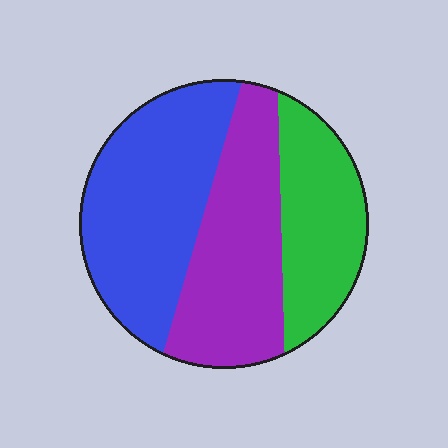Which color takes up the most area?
Blue, at roughly 40%.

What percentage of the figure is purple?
Purple takes up about one third (1/3) of the figure.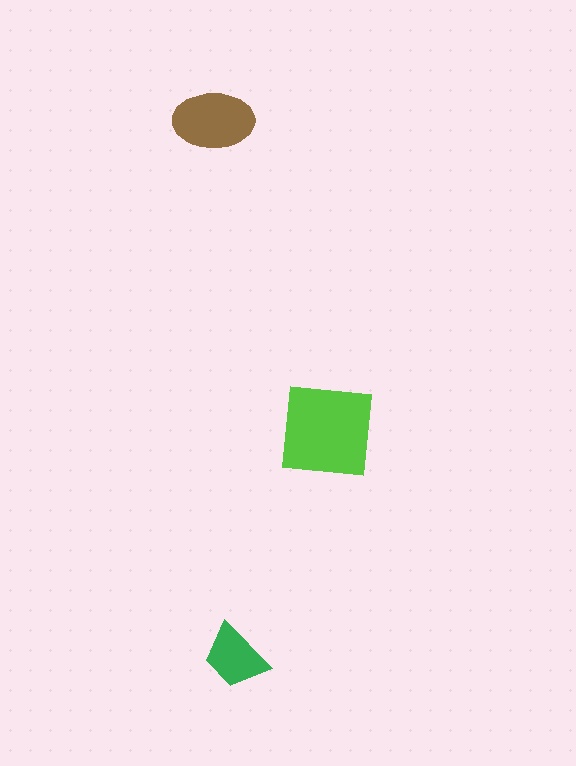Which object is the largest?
The lime square.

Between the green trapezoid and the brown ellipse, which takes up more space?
The brown ellipse.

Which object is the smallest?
The green trapezoid.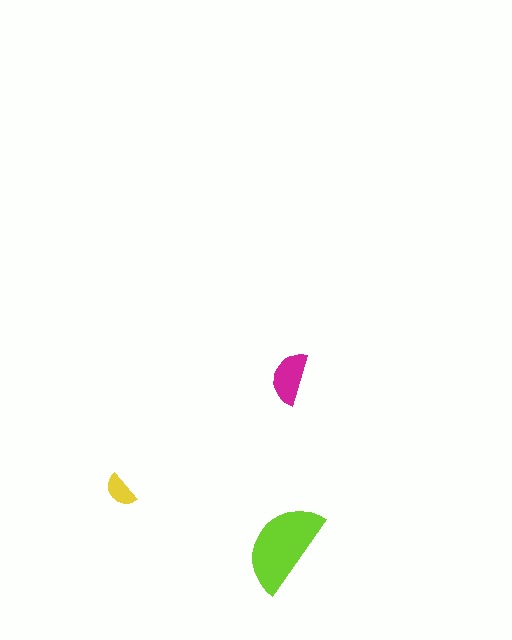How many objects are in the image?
There are 3 objects in the image.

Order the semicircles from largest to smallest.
the lime one, the magenta one, the yellow one.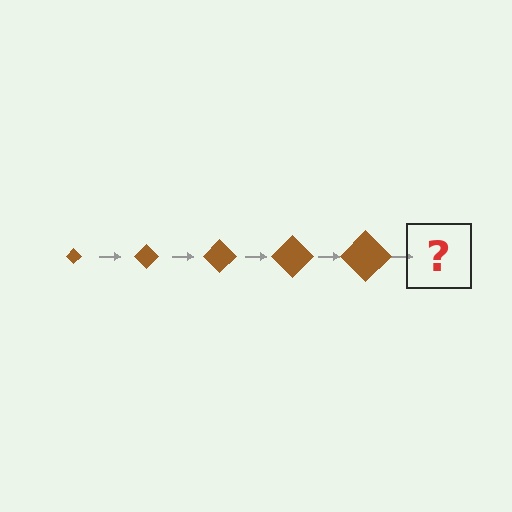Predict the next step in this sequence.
The next step is a brown diamond, larger than the previous one.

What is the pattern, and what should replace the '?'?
The pattern is that the diamond gets progressively larger each step. The '?' should be a brown diamond, larger than the previous one.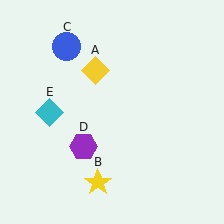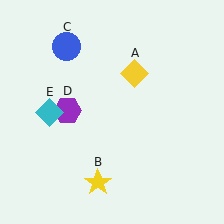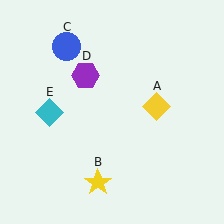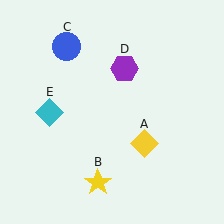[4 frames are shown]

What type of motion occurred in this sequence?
The yellow diamond (object A), purple hexagon (object D) rotated clockwise around the center of the scene.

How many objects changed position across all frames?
2 objects changed position: yellow diamond (object A), purple hexagon (object D).